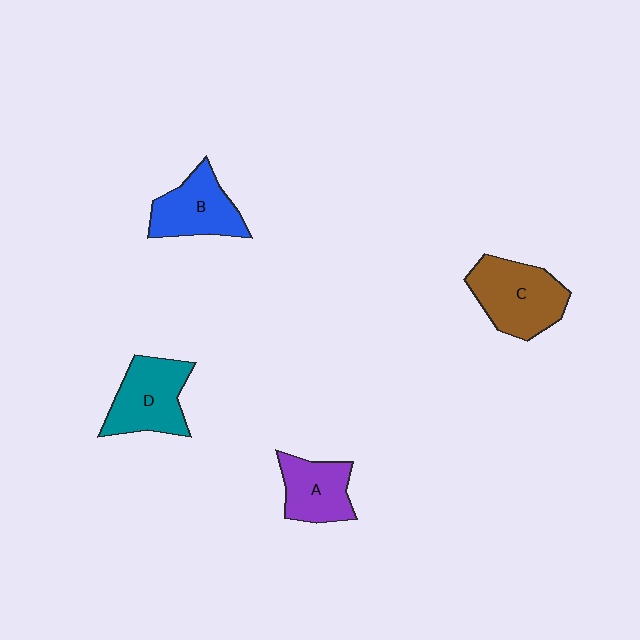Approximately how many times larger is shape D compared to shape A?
Approximately 1.2 times.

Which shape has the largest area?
Shape C (brown).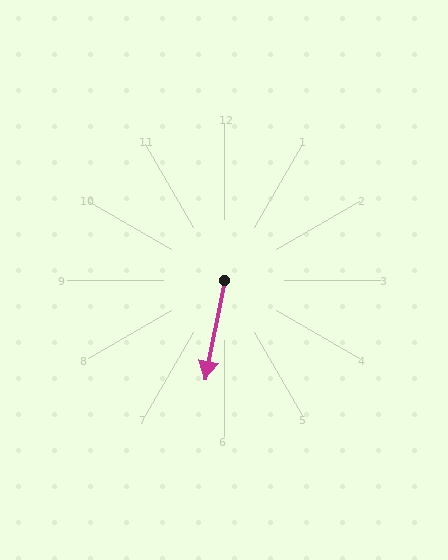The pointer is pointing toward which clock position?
Roughly 6 o'clock.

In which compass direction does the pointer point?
South.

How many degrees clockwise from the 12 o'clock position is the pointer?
Approximately 191 degrees.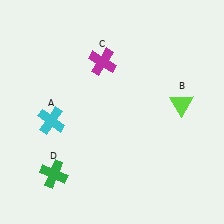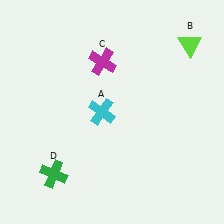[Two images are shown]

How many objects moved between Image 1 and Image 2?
2 objects moved between the two images.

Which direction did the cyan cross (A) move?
The cyan cross (A) moved right.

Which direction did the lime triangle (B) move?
The lime triangle (B) moved up.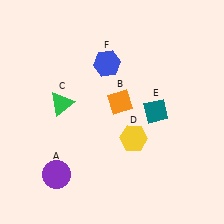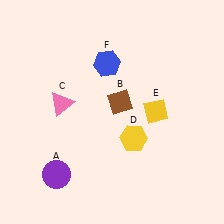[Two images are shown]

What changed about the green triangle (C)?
In Image 1, C is green. In Image 2, it changed to pink.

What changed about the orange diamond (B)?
In Image 1, B is orange. In Image 2, it changed to brown.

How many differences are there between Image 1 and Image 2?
There are 3 differences between the two images.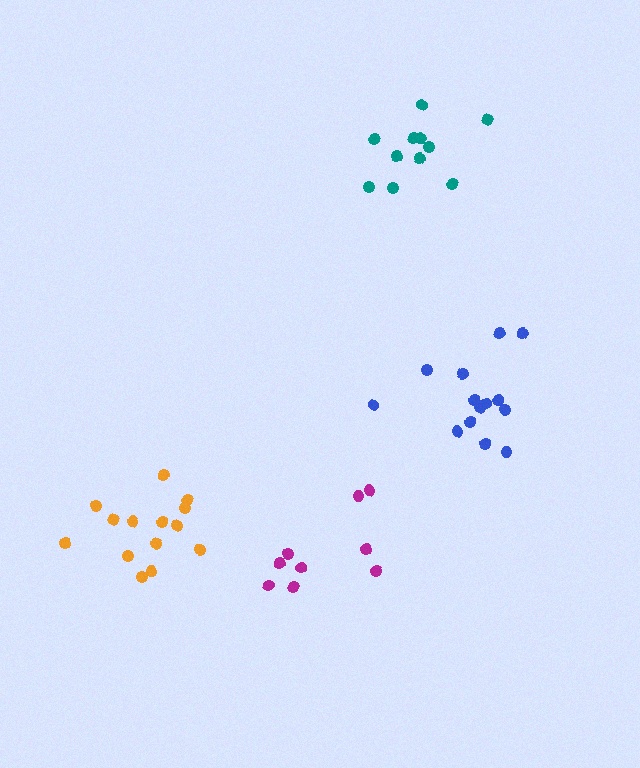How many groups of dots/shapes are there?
There are 4 groups.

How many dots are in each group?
Group 1: 14 dots, Group 2: 11 dots, Group 3: 14 dots, Group 4: 9 dots (48 total).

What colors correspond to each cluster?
The clusters are colored: orange, teal, blue, magenta.